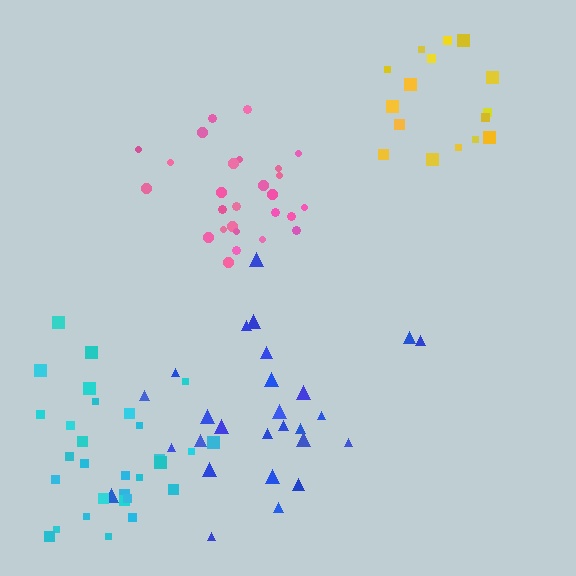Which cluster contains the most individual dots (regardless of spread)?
Cyan (30).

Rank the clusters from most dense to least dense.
pink, cyan, yellow, blue.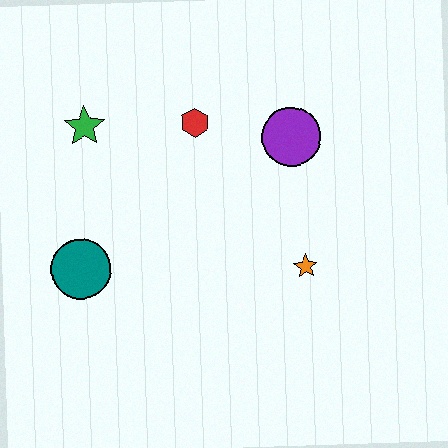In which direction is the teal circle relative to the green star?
The teal circle is below the green star.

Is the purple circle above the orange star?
Yes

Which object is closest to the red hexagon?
The purple circle is closest to the red hexagon.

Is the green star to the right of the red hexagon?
No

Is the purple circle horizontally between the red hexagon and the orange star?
Yes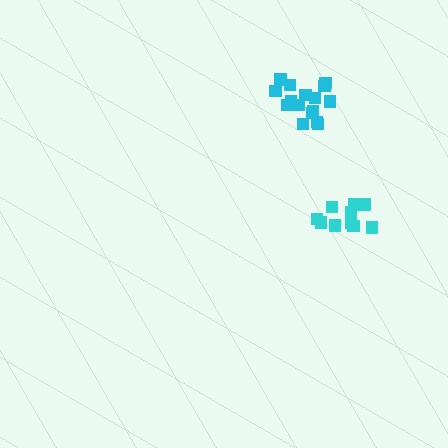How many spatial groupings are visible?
There are 2 spatial groupings.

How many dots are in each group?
Group 1: 16 dots, Group 2: 10 dots (26 total).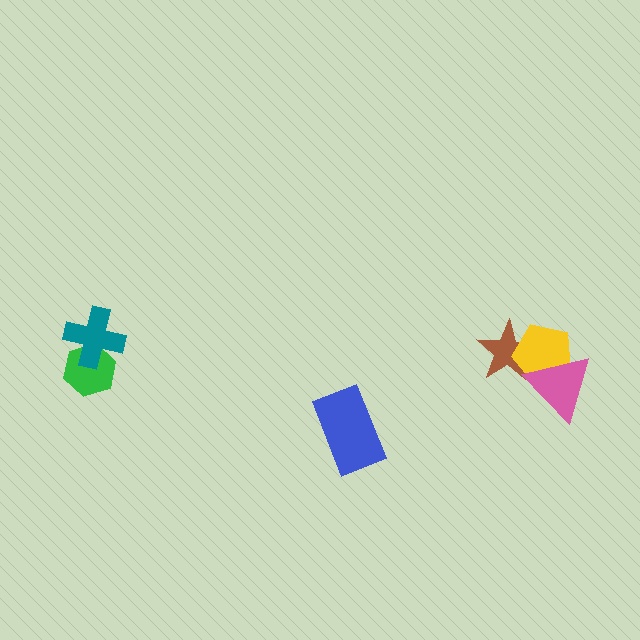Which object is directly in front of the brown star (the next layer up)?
The yellow pentagon is directly in front of the brown star.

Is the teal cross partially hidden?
No, no other shape covers it.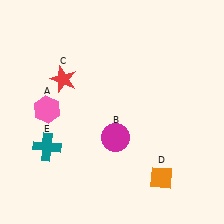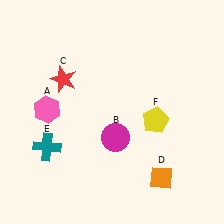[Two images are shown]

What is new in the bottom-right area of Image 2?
A yellow pentagon (F) was added in the bottom-right area of Image 2.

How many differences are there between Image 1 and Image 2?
There is 1 difference between the two images.